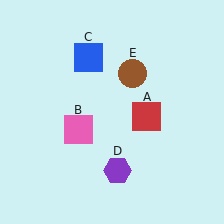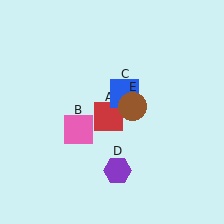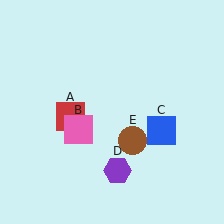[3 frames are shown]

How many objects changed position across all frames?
3 objects changed position: red square (object A), blue square (object C), brown circle (object E).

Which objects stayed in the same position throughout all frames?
Pink square (object B) and purple hexagon (object D) remained stationary.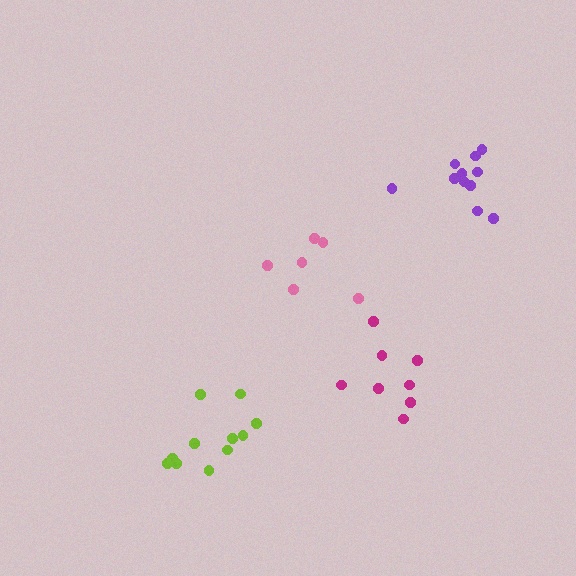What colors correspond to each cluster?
The clusters are colored: purple, pink, magenta, lime.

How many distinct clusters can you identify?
There are 4 distinct clusters.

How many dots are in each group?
Group 1: 11 dots, Group 2: 6 dots, Group 3: 8 dots, Group 4: 11 dots (36 total).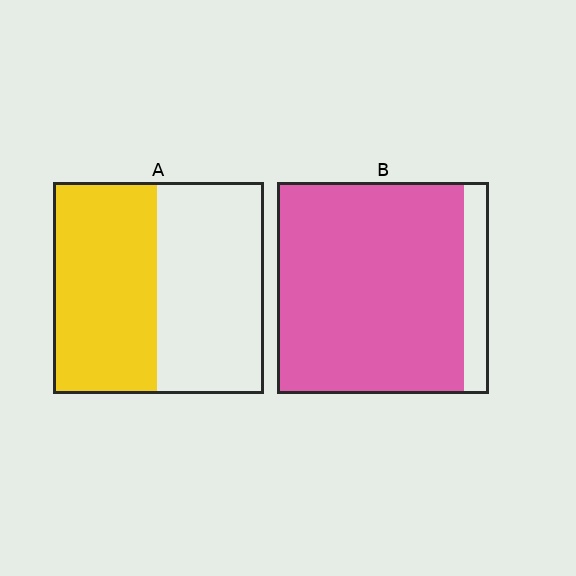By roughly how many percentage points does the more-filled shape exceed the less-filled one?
By roughly 40 percentage points (B over A).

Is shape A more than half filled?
Roughly half.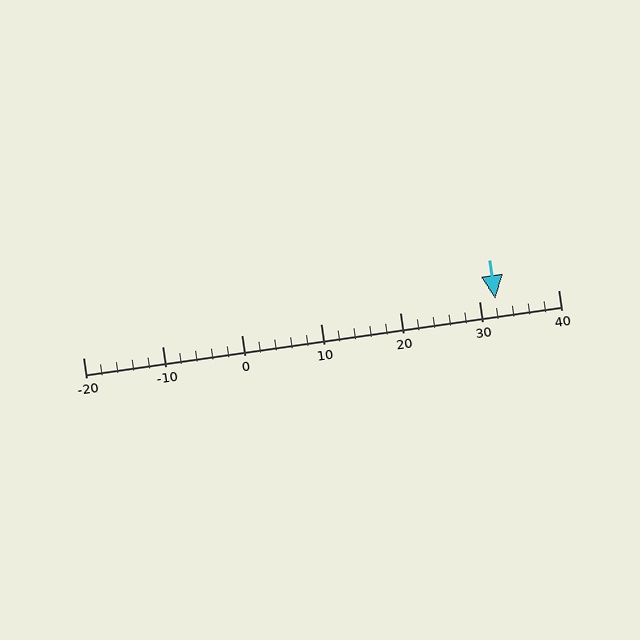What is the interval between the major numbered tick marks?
The major tick marks are spaced 10 units apart.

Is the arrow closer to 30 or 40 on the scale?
The arrow is closer to 30.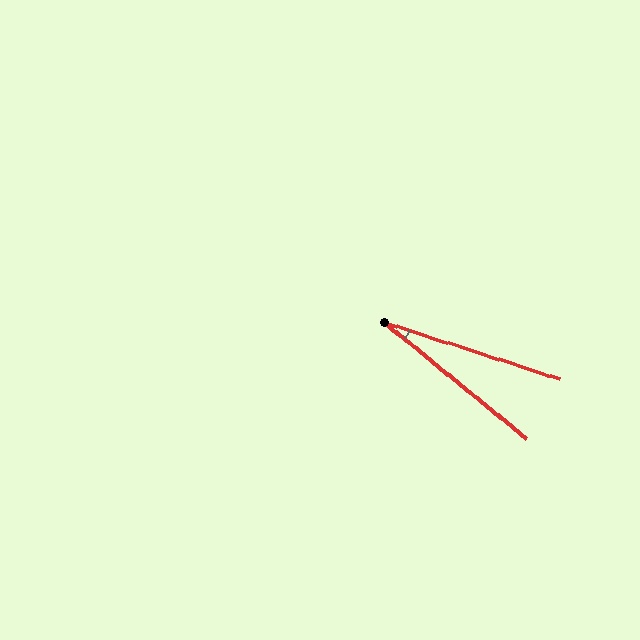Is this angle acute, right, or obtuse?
It is acute.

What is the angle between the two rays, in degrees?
Approximately 21 degrees.